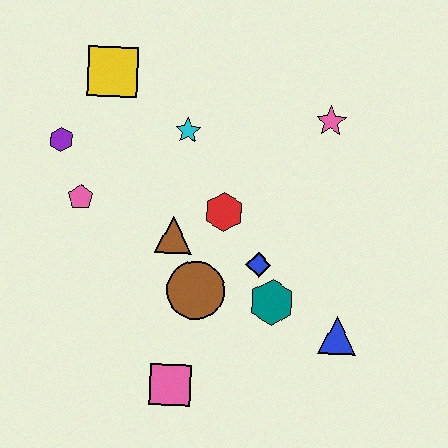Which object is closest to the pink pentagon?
The purple hexagon is closest to the pink pentagon.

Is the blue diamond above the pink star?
No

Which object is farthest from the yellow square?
The blue triangle is farthest from the yellow square.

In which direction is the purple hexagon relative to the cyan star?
The purple hexagon is to the left of the cyan star.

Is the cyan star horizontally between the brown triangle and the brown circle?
Yes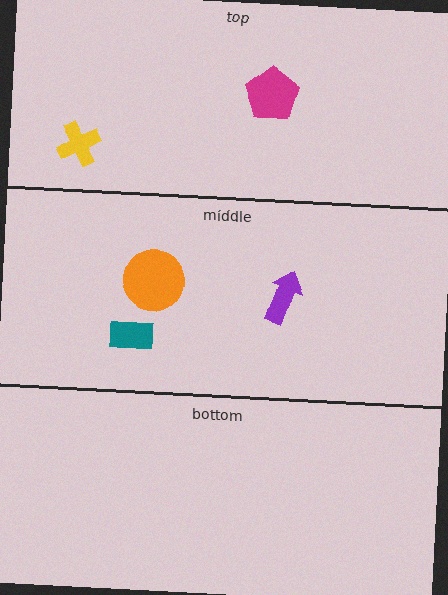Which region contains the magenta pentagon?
The top region.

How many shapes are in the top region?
2.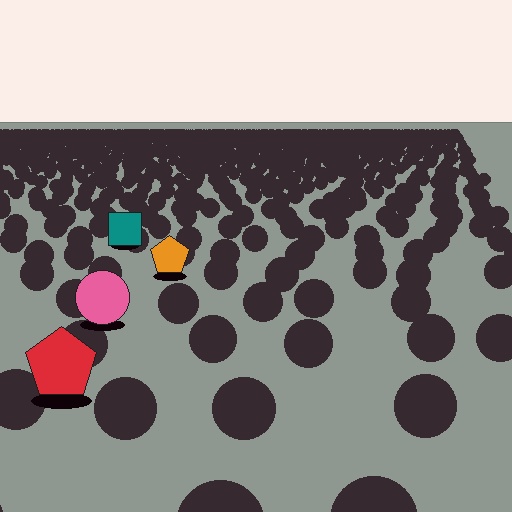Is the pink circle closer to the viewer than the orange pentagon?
Yes. The pink circle is closer — you can tell from the texture gradient: the ground texture is coarser near it.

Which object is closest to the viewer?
The red pentagon is closest. The texture marks near it are larger and more spread out.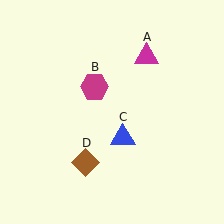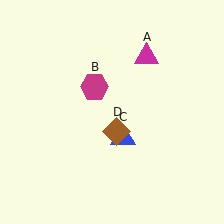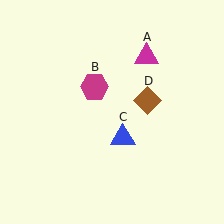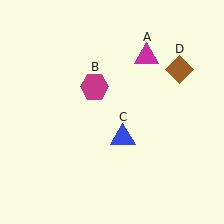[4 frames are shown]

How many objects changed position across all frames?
1 object changed position: brown diamond (object D).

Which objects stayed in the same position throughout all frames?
Magenta triangle (object A) and magenta hexagon (object B) and blue triangle (object C) remained stationary.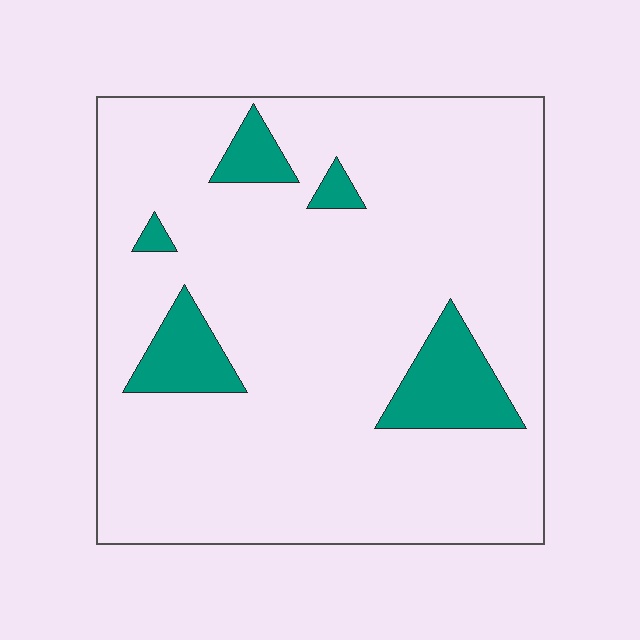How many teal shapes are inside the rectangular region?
5.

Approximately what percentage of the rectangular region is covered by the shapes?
Approximately 10%.